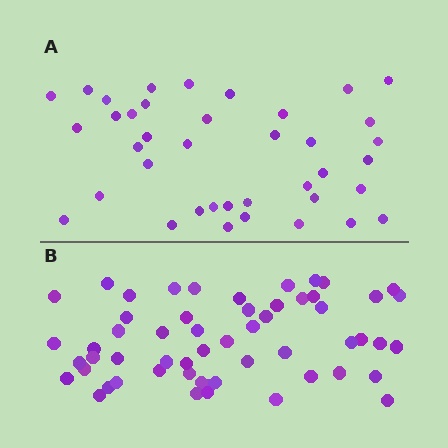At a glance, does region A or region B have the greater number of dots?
Region B (the bottom region) has more dots.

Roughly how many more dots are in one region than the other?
Region B has approximately 15 more dots than region A.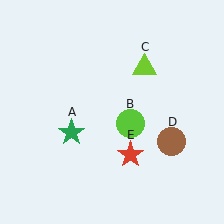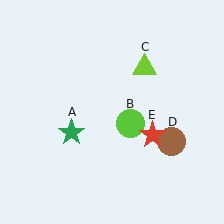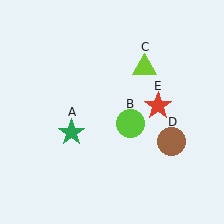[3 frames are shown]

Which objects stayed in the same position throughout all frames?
Green star (object A) and lime circle (object B) and lime triangle (object C) and brown circle (object D) remained stationary.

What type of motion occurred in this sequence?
The red star (object E) rotated counterclockwise around the center of the scene.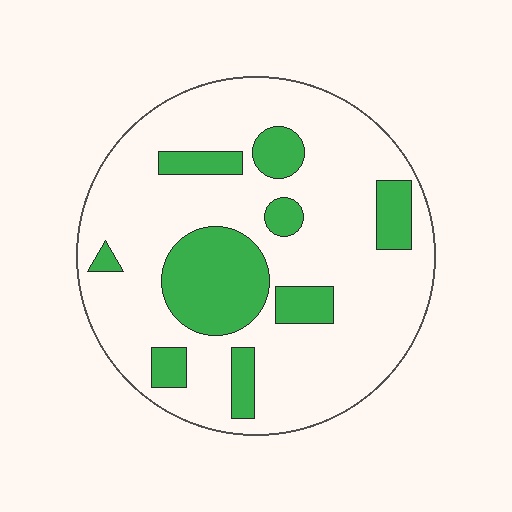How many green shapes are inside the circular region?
9.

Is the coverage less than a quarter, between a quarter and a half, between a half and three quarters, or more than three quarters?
Less than a quarter.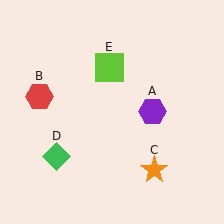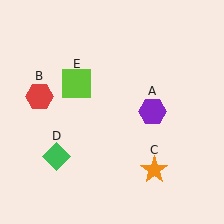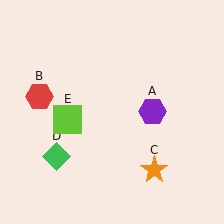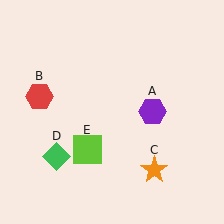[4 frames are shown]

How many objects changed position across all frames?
1 object changed position: lime square (object E).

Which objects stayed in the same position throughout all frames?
Purple hexagon (object A) and red hexagon (object B) and orange star (object C) and green diamond (object D) remained stationary.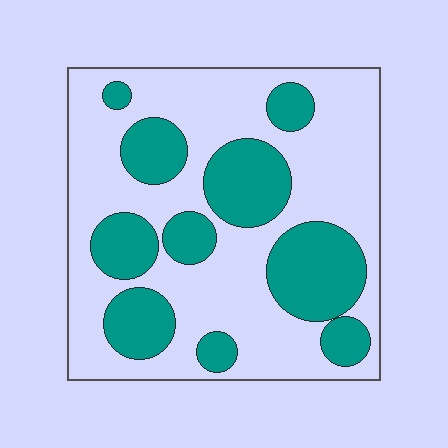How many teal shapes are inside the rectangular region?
10.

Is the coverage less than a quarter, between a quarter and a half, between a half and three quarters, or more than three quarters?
Between a quarter and a half.